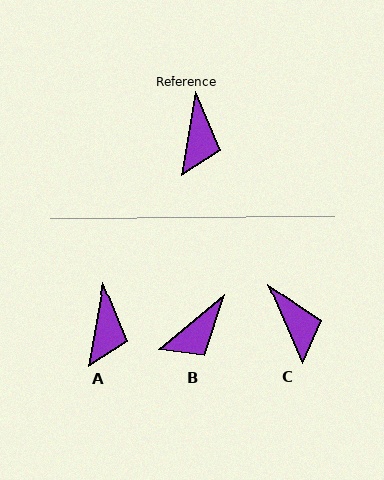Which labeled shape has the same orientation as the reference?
A.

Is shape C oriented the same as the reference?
No, it is off by about 32 degrees.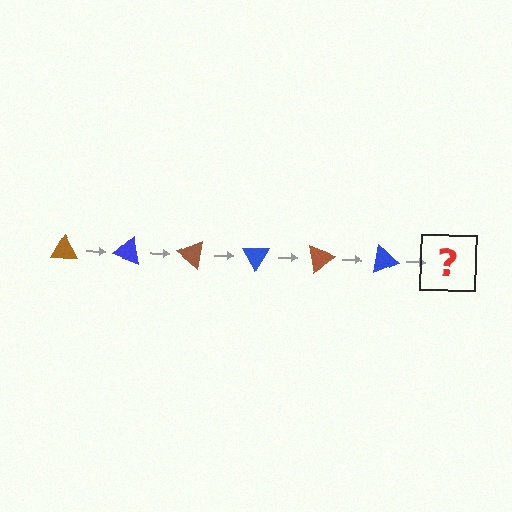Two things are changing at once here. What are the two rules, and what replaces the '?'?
The two rules are that it rotates 20 degrees each step and the color cycles through brown and blue. The '?' should be a brown triangle, rotated 120 degrees from the start.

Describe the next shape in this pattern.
It should be a brown triangle, rotated 120 degrees from the start.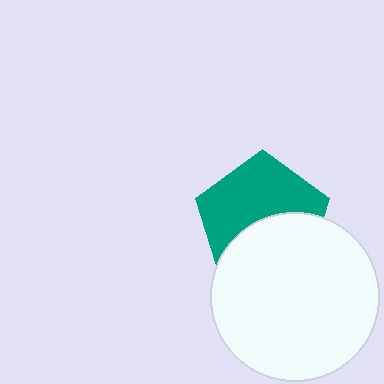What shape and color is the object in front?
The object in front is a white circle.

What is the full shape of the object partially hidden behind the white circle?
The partially hidden object is a teal pentagon.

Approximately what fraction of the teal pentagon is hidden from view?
Roughly 45% of the teal pentagon is hidden behind the white circle.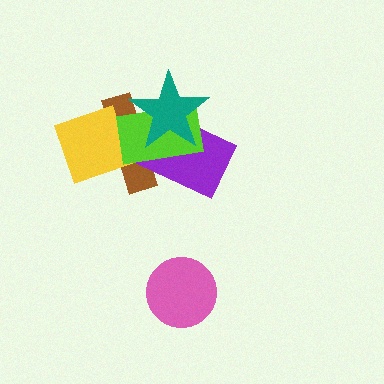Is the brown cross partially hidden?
Yes, it is partially covered by another shape.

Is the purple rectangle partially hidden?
Yes, it is partially covered by another shape.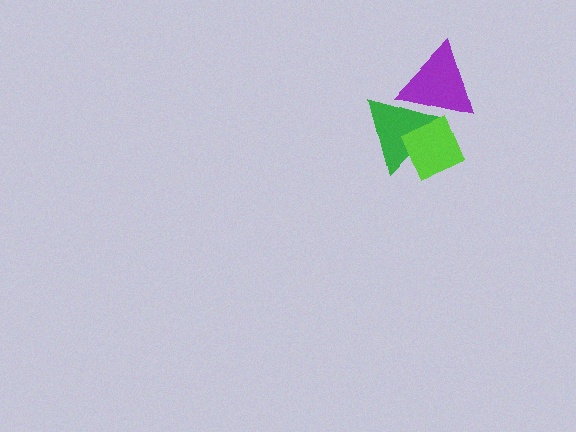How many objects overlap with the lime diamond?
2 objects overlap with the lime diamond.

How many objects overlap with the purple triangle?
2 objects overlap with the purple triangle.